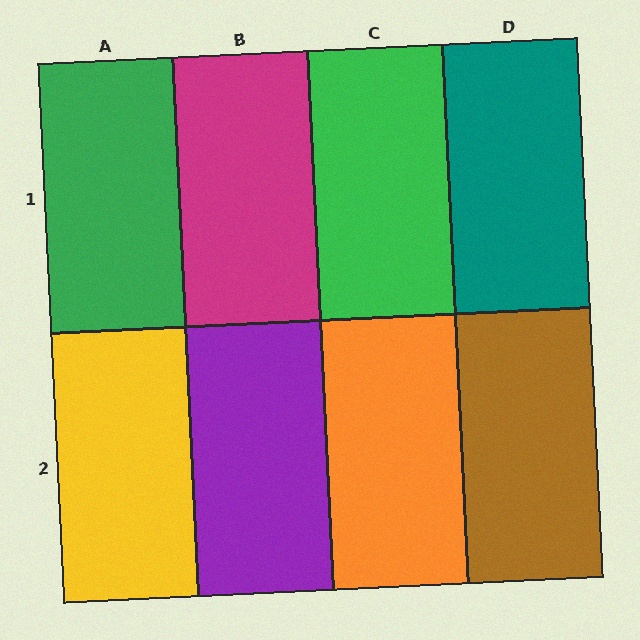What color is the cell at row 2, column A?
Yellow.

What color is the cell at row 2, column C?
Orange.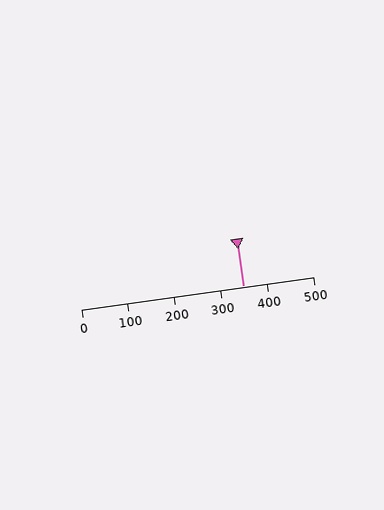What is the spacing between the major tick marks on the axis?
The major ticks are spaced 100 apart.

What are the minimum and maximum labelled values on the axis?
The axis runs from 0 to 500.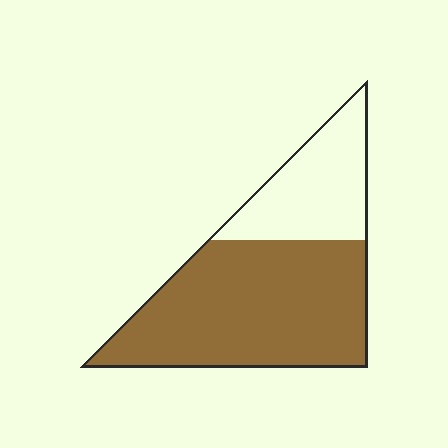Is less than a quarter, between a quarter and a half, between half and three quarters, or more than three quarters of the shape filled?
Between half and three quarters.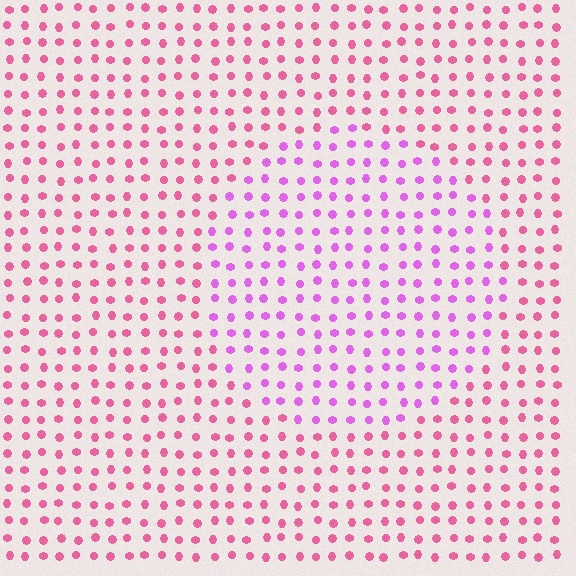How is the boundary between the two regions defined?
The boundary is defined purely by a slight shift in hue (about 37 degrees). Spacing, size, and orientation are identical on both sides.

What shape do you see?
I see a circle.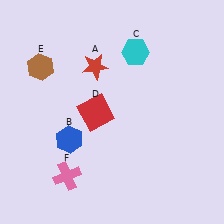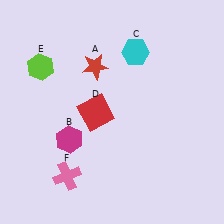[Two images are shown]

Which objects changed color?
B changed from blue to magenta. E changed from brown to lime.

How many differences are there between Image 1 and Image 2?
There are 2 differences between the two images.